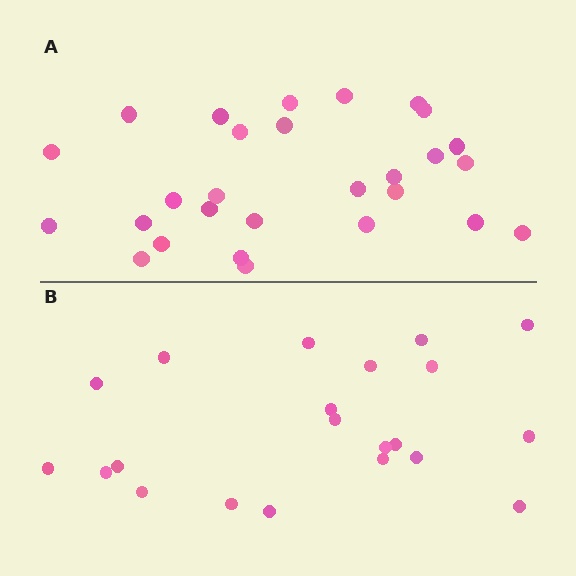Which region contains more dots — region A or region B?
Region A (the top region) has more dots.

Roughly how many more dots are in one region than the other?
Region A has roughly 8 or so more dots than region B.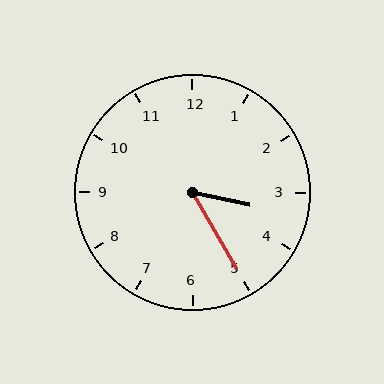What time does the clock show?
3:25.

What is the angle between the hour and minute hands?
Approximately 48 degrees.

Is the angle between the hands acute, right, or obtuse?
It is acute.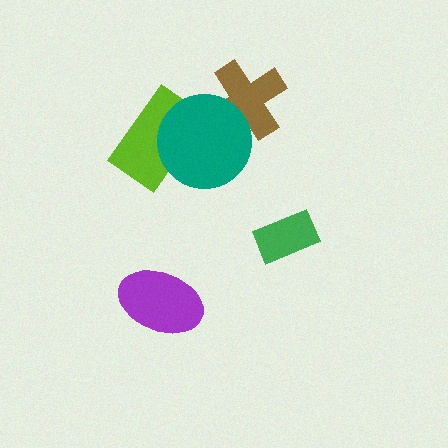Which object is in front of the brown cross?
The teal circle is in front of the brown cross.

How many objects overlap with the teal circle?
2 objects overlap with the teal circle.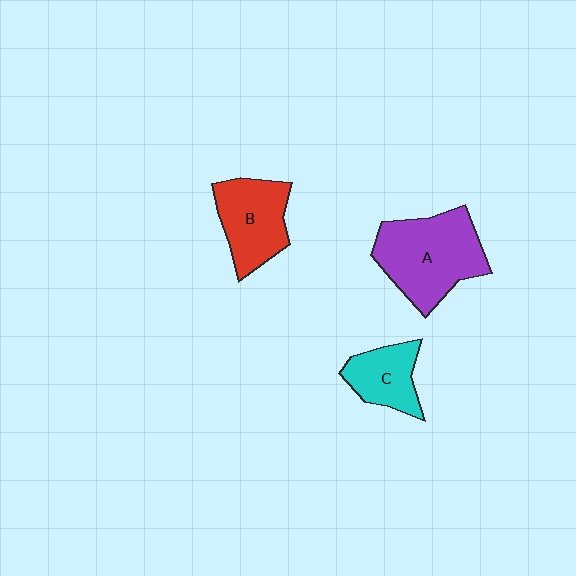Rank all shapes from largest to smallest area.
From largest to smallest: A (purple), B (red), C (cyan).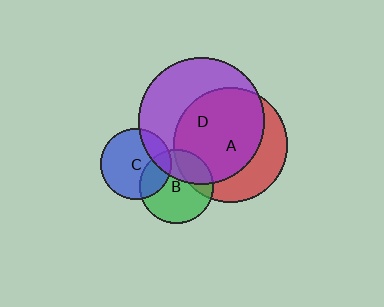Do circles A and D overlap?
Yes.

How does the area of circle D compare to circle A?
Approximately 1.2 times.